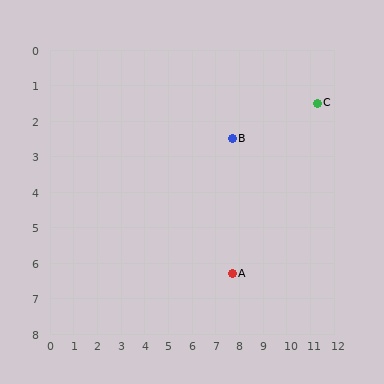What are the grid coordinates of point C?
Point C is at approximately (11.3, 1.5).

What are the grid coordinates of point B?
Point B is at approximately (7.7, 2.5).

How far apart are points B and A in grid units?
Points B and A are about 3.8 grid units apart.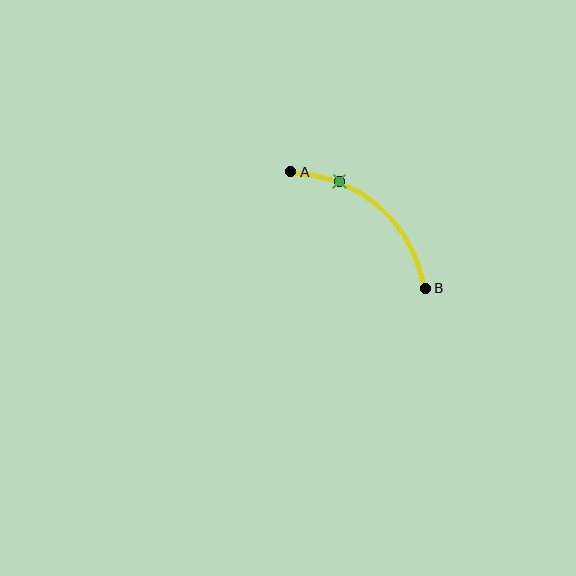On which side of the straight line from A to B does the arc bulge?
The arc bulges above and to the right of the straight line connecting A and B.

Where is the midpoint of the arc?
The arc midpoint is the point on the curve farthest from the straight line joining A and B. It sits above and to the right of that line.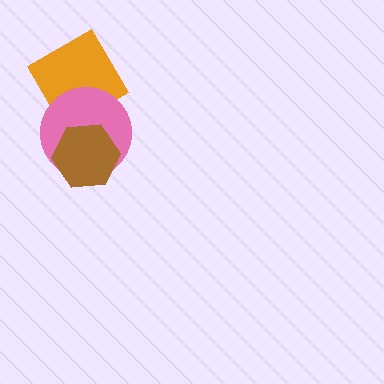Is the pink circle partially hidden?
Yes, it is partially covered by another shape.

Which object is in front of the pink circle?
The brown hexagon is in front of the pink circle.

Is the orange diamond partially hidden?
Yes, it is partially covered by another shape.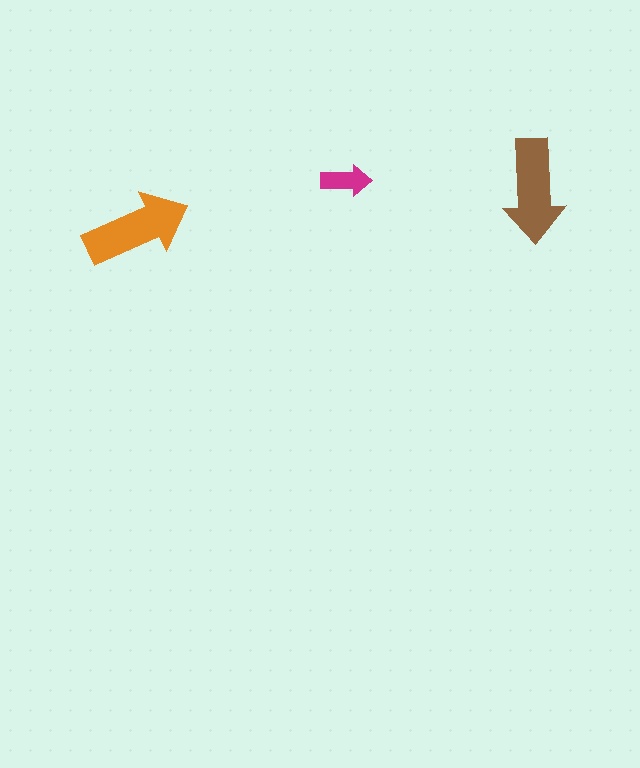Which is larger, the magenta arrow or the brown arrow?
The brown one.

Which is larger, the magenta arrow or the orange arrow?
The orange one.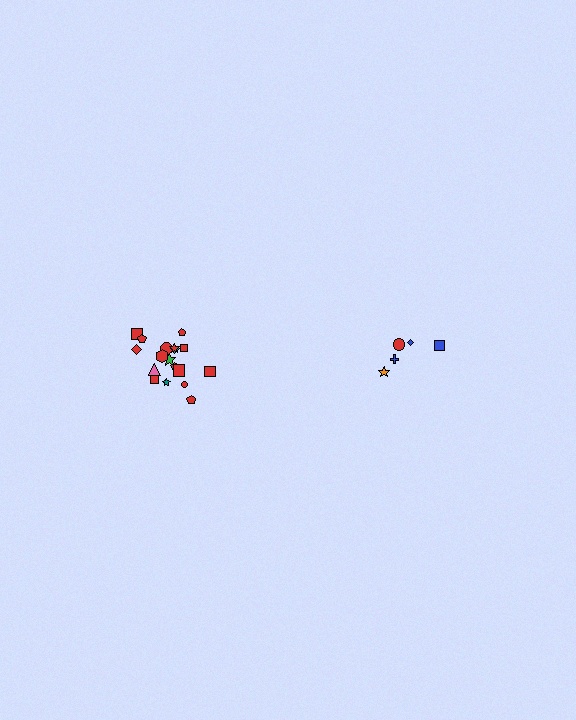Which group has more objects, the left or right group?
The left group.